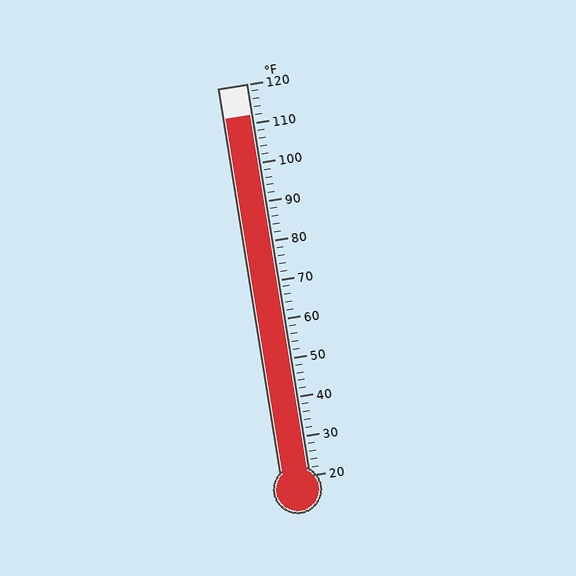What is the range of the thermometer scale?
The thermometer scale ranges from 20°F to 120°F.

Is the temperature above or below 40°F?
The temperature is above 40°F.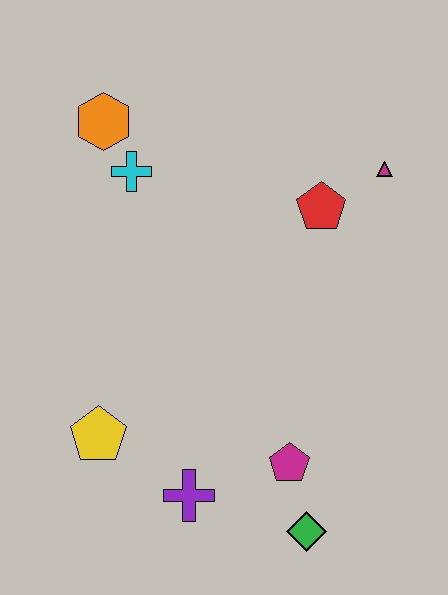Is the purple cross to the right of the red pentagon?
No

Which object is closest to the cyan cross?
The orange hexagon is closest to the cyan cross.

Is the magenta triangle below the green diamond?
No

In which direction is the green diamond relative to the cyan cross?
The green diamond is below the cyan cross.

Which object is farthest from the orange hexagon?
The green diamond is farthest from the orange hexagon.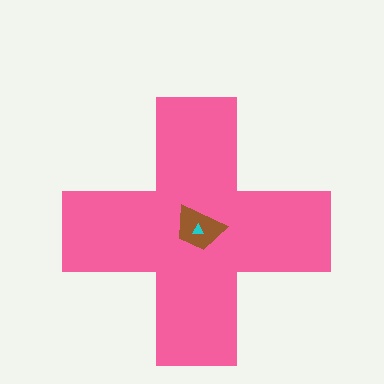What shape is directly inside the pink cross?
The brown trapezoid.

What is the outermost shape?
The pink cross.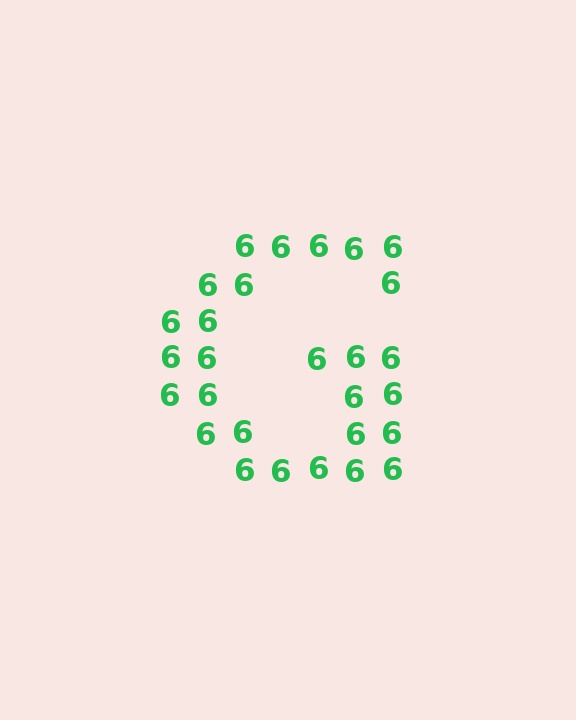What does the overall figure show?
The overall figure shows the letter G.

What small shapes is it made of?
It is made of small digit 6's.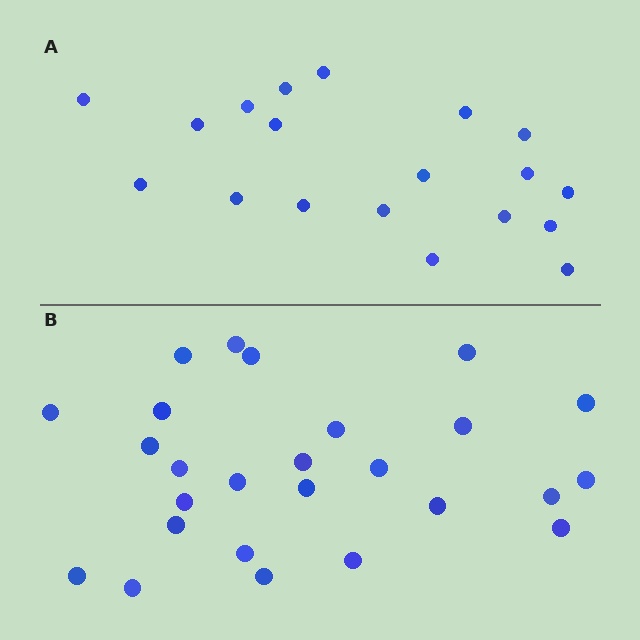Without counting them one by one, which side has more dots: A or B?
Region B (the bottom region) has more dots.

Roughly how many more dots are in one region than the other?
Region B has roughly 8 or so more dots than region A.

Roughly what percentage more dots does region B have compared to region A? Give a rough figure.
About 35% more.